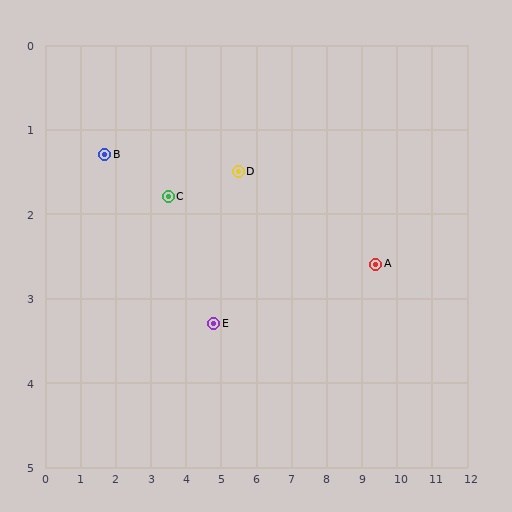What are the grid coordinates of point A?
Point A is at approximately (9.4, 2.6).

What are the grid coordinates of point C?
Point C is at approximately (3.5, 1.8).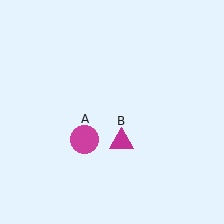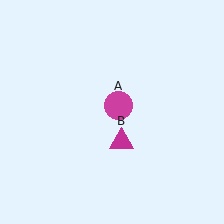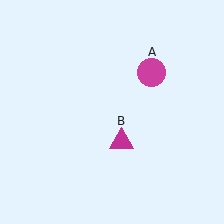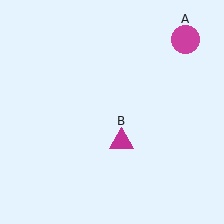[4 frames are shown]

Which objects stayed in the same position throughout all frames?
Magenta triangle (object B) remained stationary.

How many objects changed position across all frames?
1 object changed position: magenta circle (object A).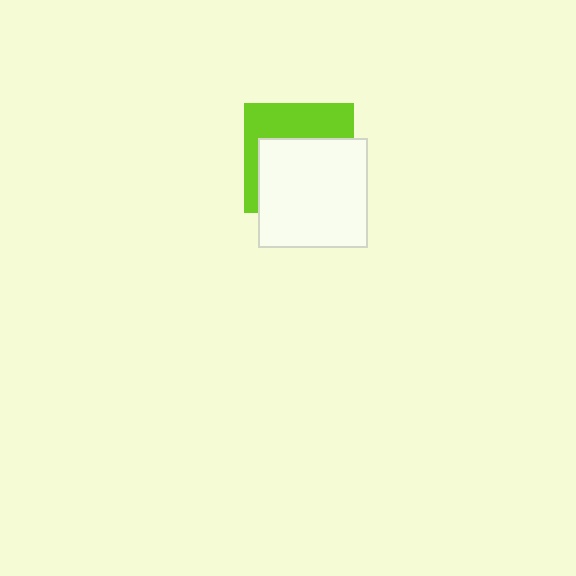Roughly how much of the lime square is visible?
A small part of it is visible (roughly 40%).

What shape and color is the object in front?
The object in front is a white square.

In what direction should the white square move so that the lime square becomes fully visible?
The white square should move down. That is the shortest direction to clear the overlap and leave the lime square fully visible.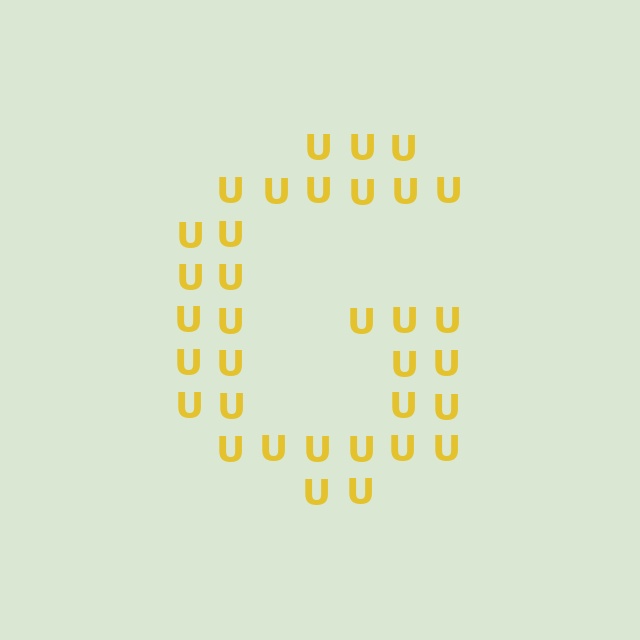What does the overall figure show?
The overall figure shows the letter G.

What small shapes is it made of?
It is made of small letter U's.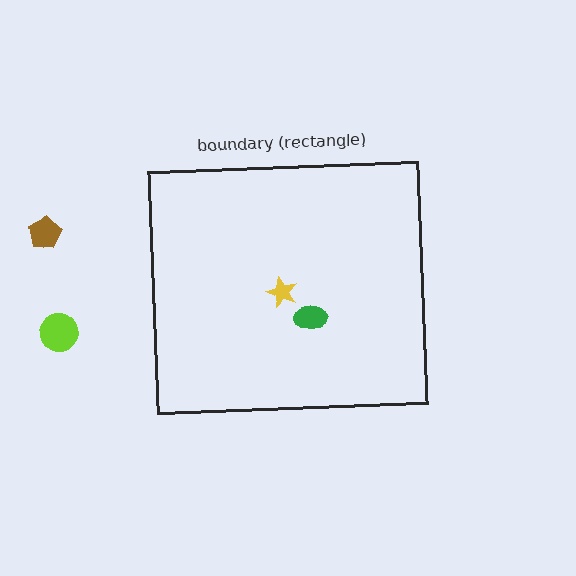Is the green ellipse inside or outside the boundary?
Inside.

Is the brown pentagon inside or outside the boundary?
Outside.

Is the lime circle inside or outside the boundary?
Outside.